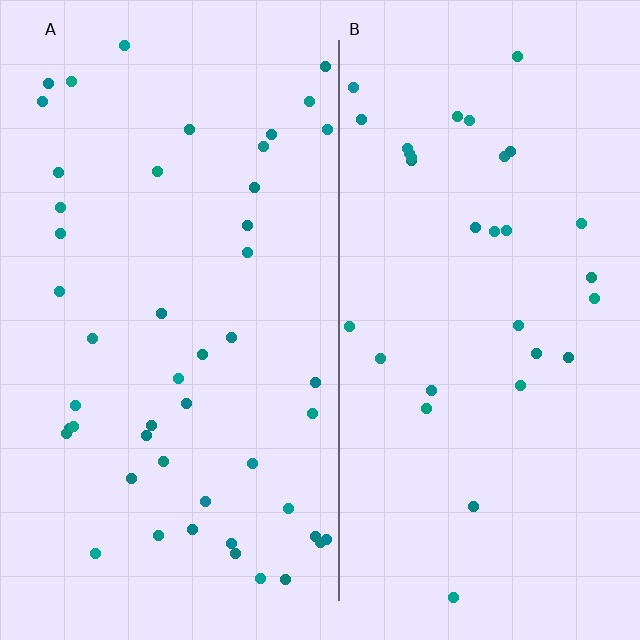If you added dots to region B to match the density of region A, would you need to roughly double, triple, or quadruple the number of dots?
Approximately double.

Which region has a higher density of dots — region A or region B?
A (the left).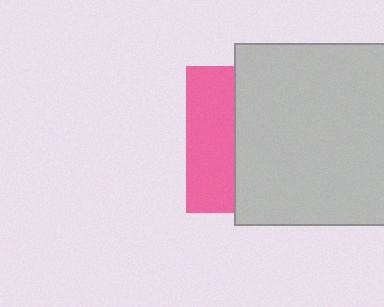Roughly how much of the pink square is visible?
A small part of it is visible (roughly 32%).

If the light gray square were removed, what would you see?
You would see the complete pink square.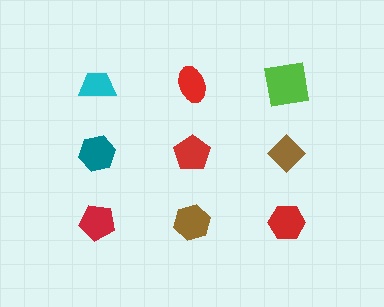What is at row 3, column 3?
A red hexagon.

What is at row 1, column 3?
A lime square.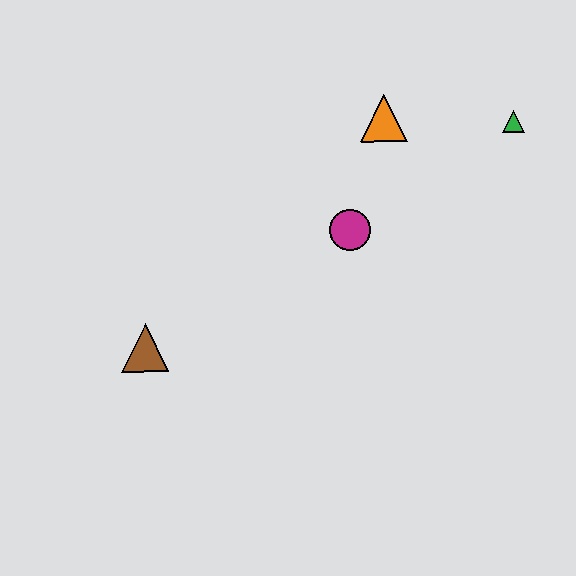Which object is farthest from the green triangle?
The brown triangle is farthest from the green triangle.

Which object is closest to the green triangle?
The orange triangle is closest to the green triangle.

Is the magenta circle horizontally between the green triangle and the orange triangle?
No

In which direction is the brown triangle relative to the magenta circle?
The brown triangle is to the left of the magenta circle.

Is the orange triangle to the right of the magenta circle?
Yes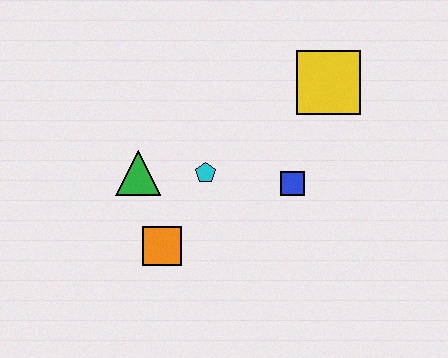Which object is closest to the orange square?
The green triangle is closest to the orange square.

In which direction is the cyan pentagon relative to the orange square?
The cyan pentagon is above the orange square.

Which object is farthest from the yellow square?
The orange square is farthest from the yellow square.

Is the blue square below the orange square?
No